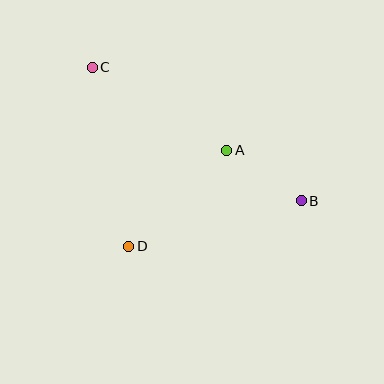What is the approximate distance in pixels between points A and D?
The distance between A and D is approximately 138 pixels.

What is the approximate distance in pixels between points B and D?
The distance between B and D is approximately 179 pixels.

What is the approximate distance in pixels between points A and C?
The distance between A and C is approximately 158 pixels.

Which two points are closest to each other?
Points A and B are closest to each other.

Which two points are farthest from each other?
Points B and C are farthest from each other.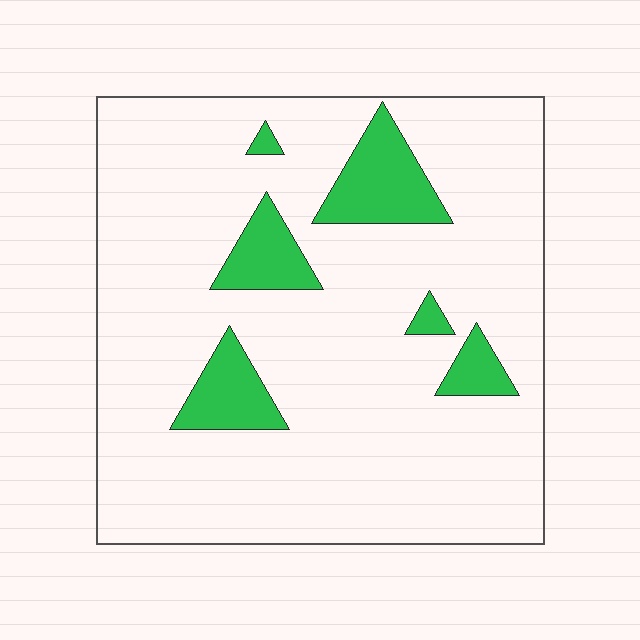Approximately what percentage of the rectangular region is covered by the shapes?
Approximately 15%.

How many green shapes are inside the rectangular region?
6.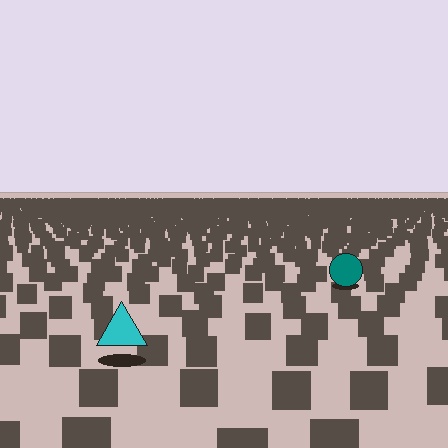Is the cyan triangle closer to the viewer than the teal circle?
Yes. The cyan triangle is closer — you can tell from the texture gradient: the ground texture is coarser near it.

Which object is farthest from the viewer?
The teal circle is farthest from the viewer. It appears smaller and the ground texture around it is denser.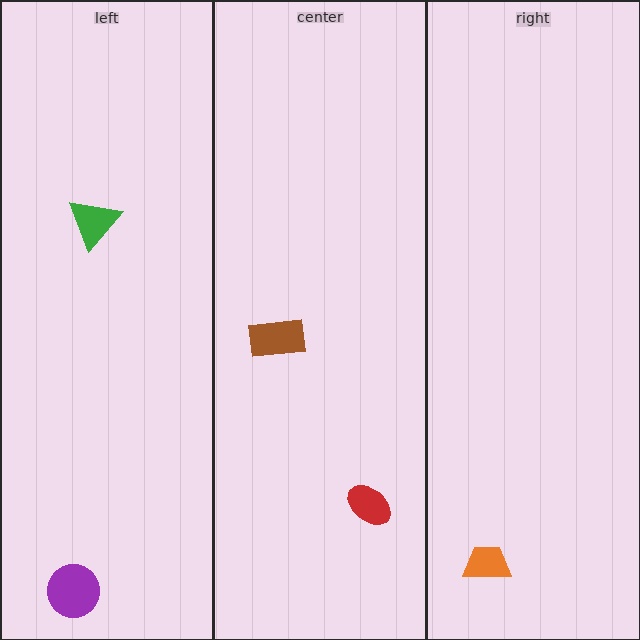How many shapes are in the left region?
2.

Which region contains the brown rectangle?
The center region.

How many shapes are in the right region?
1.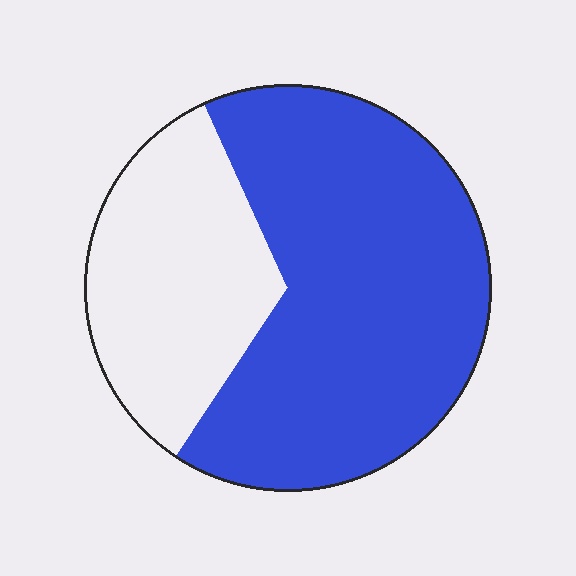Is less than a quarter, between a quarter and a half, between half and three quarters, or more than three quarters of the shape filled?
Between half and three quarters.